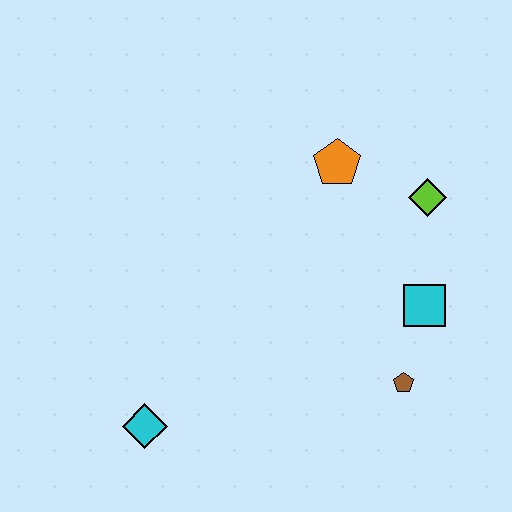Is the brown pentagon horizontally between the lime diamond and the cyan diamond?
Yes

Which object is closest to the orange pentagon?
The lime diamond is closest to the orange pentagon.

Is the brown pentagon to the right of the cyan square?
No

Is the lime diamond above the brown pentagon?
Yes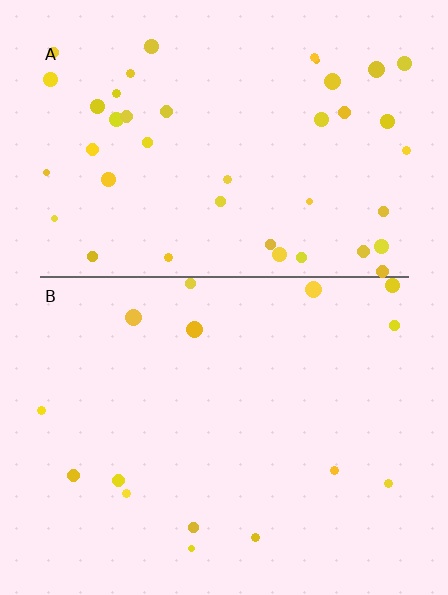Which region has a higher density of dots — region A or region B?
A (the top).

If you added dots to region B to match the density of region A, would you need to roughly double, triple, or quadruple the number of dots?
Approximately triple.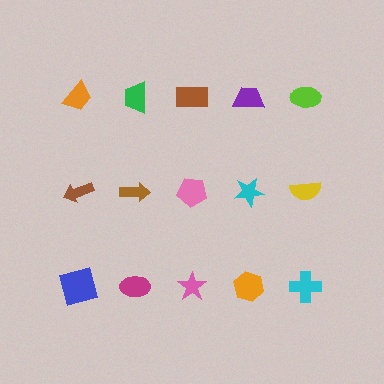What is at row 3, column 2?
A magenta ellipse.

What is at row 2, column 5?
A yellow semicircle.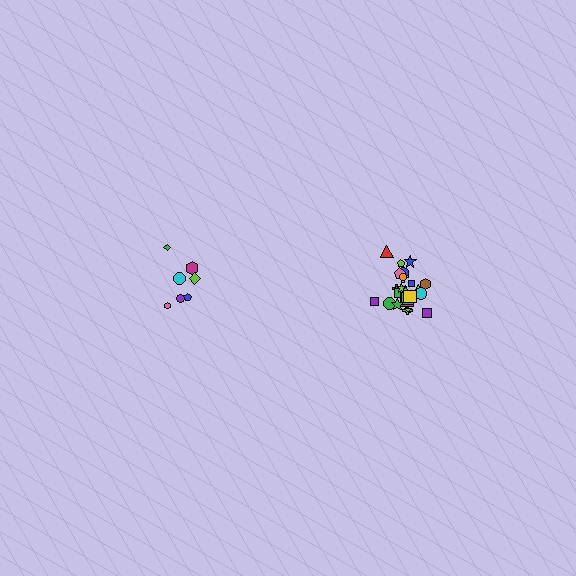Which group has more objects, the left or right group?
The right group.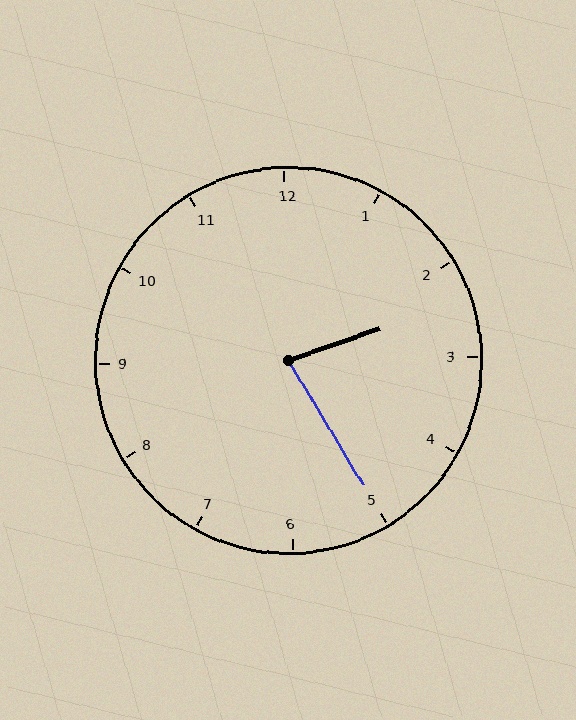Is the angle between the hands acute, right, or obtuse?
It is acute.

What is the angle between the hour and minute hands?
Approximately 78 degrees.